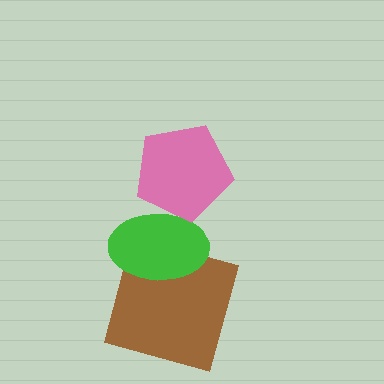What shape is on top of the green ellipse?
The pink pentagon is on top of the green ellipse.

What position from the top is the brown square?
The brown square is 3rd from the top.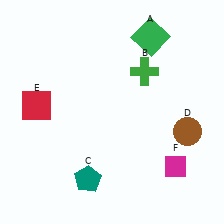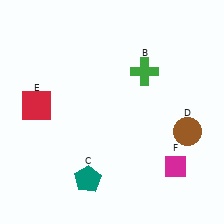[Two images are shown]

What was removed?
The green square (A) was removed in Image 2.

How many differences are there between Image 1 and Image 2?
There is 1 difference between the two images.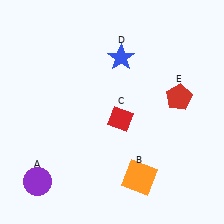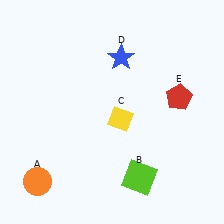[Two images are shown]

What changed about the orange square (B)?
In Image 1, B is orange. In Image 2, it changed to lime.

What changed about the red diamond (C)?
In Image 1, C is red. In Image 2, it changed to yellow.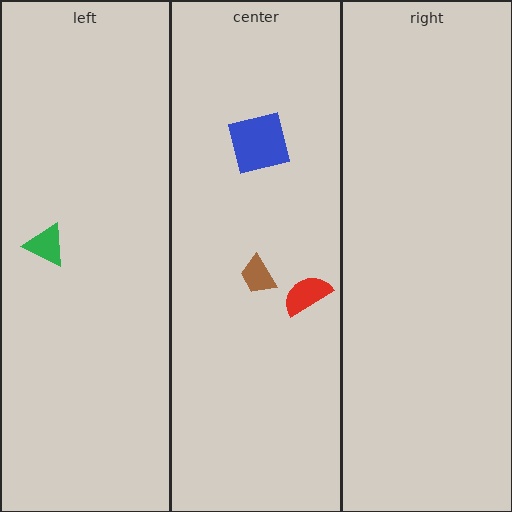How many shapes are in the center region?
3.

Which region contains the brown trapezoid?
The center region.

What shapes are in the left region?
The green triangle.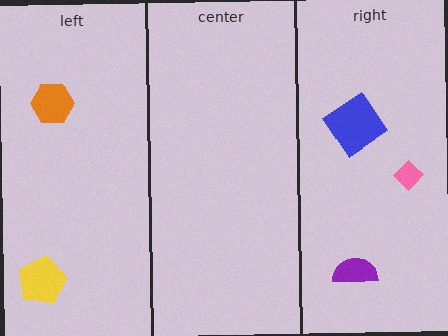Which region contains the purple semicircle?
The right region.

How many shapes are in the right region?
3.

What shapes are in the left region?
The orange hexagon, the yellow pentagon.